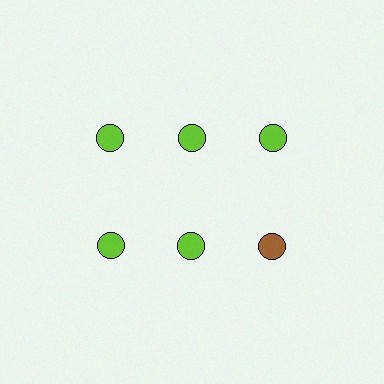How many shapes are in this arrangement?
There are 6 shapes arranged in a grid pattern.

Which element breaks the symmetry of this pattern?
The brown circle in the second row, center column breaks the symmetry. All other shapes are lime circles.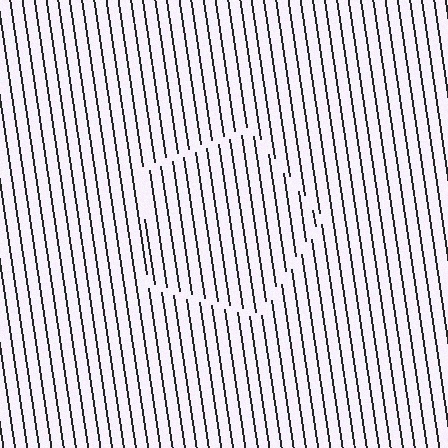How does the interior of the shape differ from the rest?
The interior of the shape contains the same grating, shifted by half a period — the contour is defined by the phase discontinuity where line-ends from the inner and outer gratings abut.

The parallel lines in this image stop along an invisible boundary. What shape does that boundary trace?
An illusory pentagon. The interior of the shape contains the same grating, shifted by half a period — the contour is defined by the phase discontinuity where line-ends from the inner and outer gratings abut.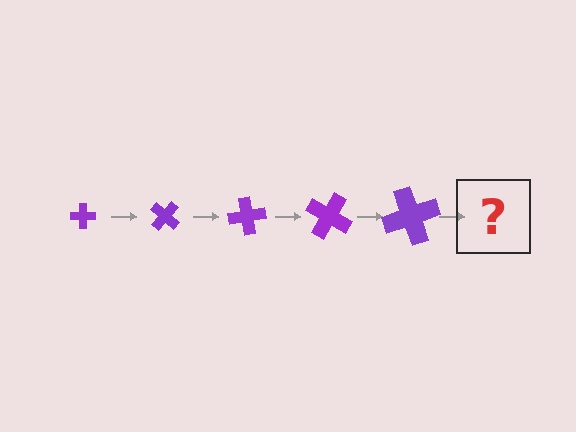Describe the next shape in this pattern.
It should be a cross, larger than the previous one and rotated 200 degrees from the start.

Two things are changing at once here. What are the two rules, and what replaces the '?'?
The two rules are that the cross grows larger each step and it rotates 40 degrees each step. The '?' should be a cross, larger than the previous one and rotated 200 degrees from the start.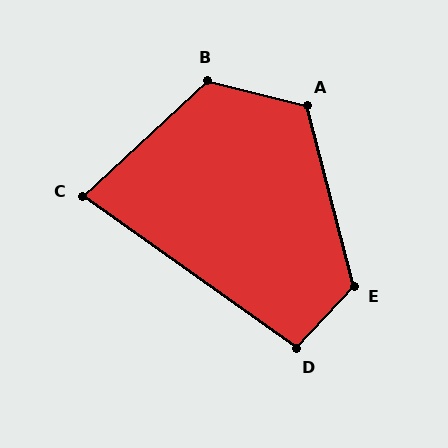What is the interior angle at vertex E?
Approximately 123 degrees (obtuse).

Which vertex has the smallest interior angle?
C, at approximately 78 degrees.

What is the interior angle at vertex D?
Approximately 97 degrees (obtuse).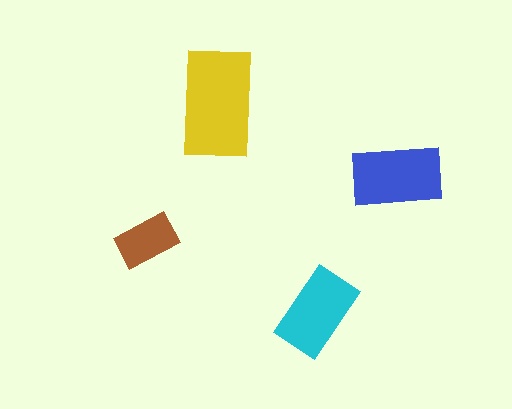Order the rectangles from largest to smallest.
the yellow one, the blue one, the cyan one, the brown one.